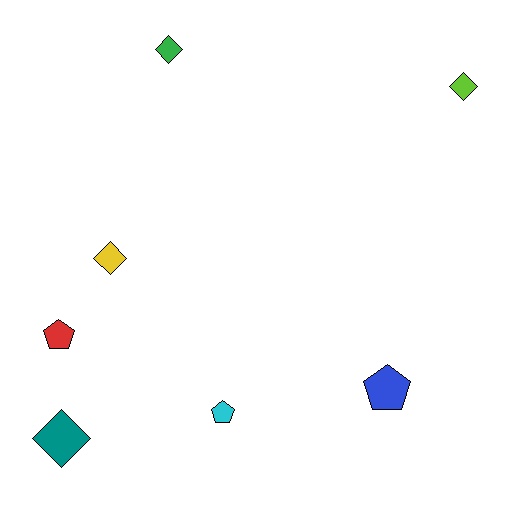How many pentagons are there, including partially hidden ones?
There are 3 pentagons.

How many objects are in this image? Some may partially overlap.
There are 7 objects.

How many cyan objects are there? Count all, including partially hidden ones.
There is 1 cyan object.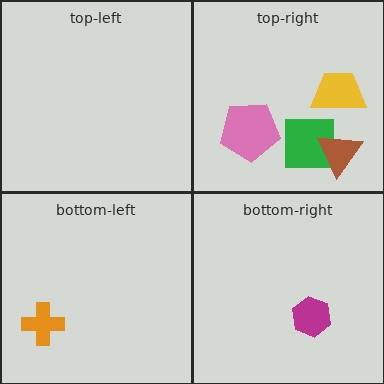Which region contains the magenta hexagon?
The bottom-right region.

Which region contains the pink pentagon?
The top-right region.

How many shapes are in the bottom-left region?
1.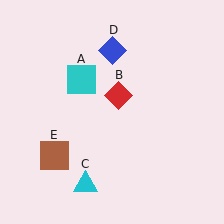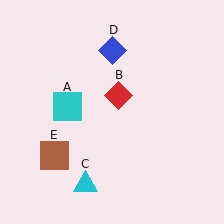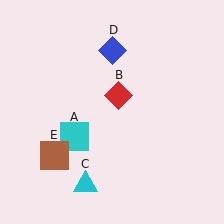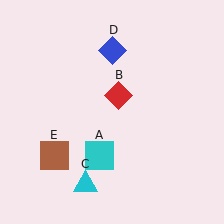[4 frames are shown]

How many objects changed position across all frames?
1 object changed position: cyan square (object A).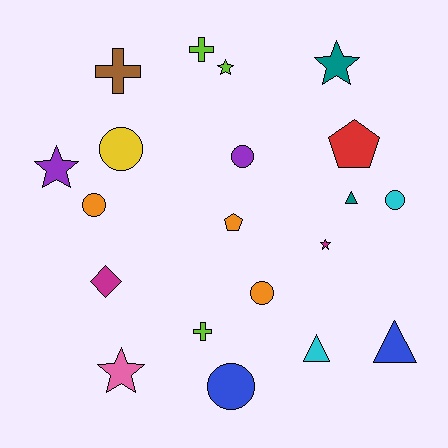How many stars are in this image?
There are 5 stars.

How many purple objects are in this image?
There are 2 purple objects.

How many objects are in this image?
There are 20 objects.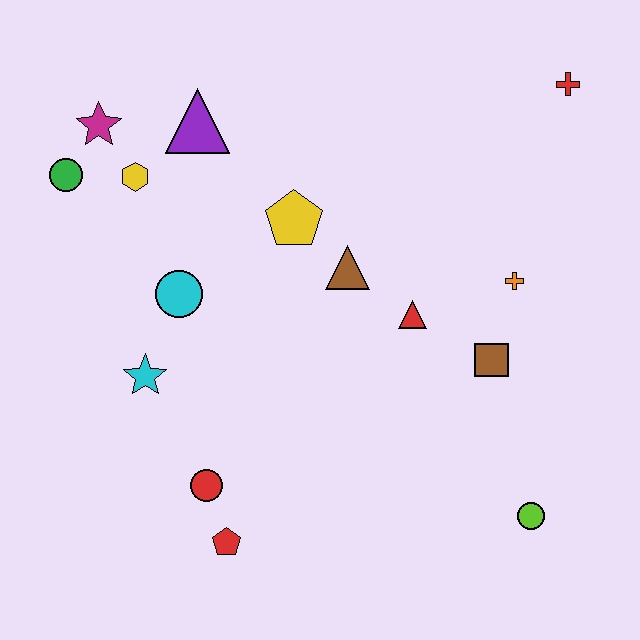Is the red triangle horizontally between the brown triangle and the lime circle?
Yes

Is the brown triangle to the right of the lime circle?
No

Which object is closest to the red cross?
The orange cross is closest to the red cross.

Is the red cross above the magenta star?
Yes